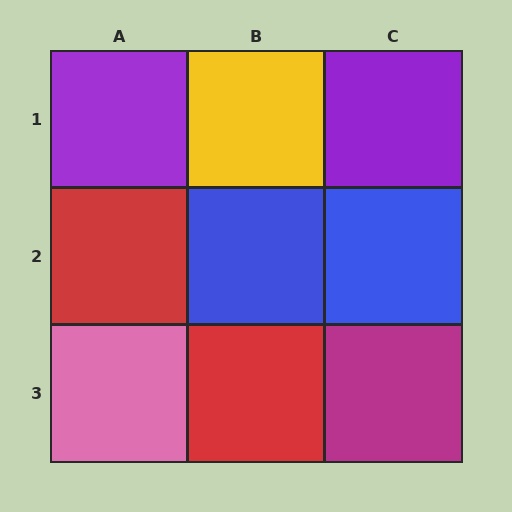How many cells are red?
2 cells are red.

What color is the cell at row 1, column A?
Purple.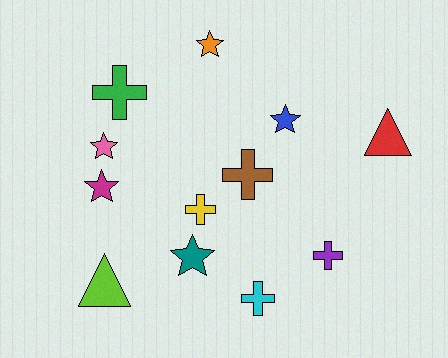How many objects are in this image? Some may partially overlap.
There are 12 objects.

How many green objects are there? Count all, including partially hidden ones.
There is 1 green object.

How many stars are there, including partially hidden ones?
There are 5 stars.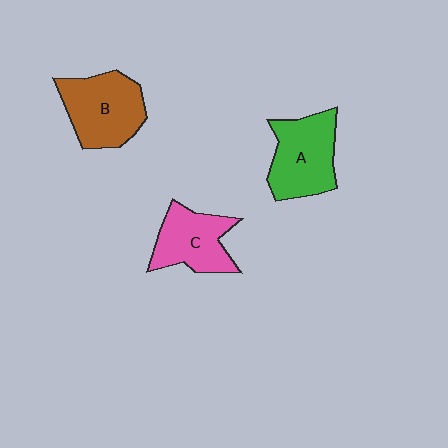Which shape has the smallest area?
Shape C (pink).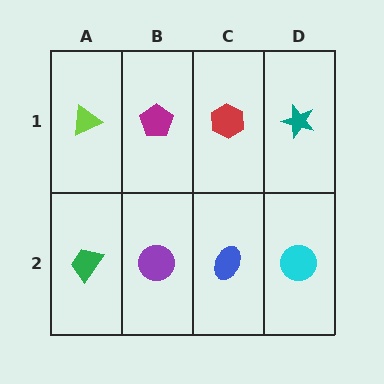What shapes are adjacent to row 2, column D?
A teal star (row 1, column D), a blue ellipse (row 2, column C).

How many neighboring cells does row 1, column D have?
2.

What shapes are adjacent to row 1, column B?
A purple circle (row 2, column B), a lime triangle (row 1, column A), a red hexagon (row 1, column C).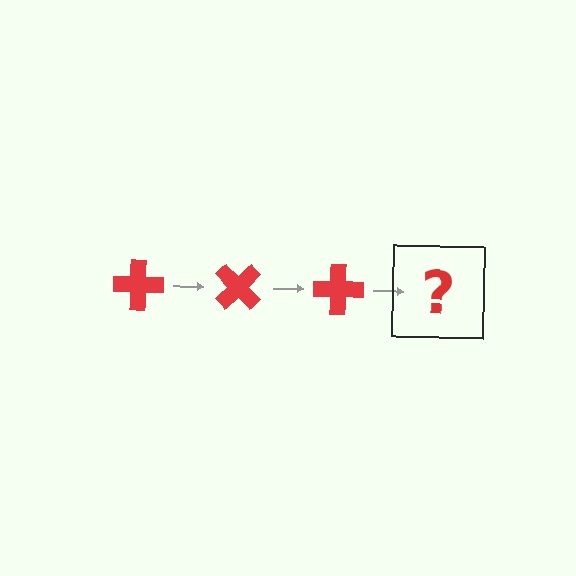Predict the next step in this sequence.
The next step is a red cross rotated 135 degrees.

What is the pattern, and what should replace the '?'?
The pattern is that the cross rotates 45 degrees each step. The '?' should be a red cross rotated 135 degrees.